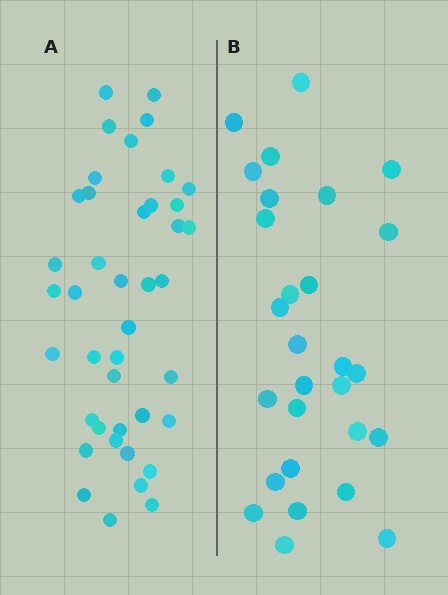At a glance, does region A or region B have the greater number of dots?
Region A (the left region) has more dots.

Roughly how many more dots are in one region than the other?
Region A has approximately 15 more dots than region B.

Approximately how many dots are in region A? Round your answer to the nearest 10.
About 40 dots. (The exact count is 41, which rounds to 40.)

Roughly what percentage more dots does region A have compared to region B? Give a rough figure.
About 45% more.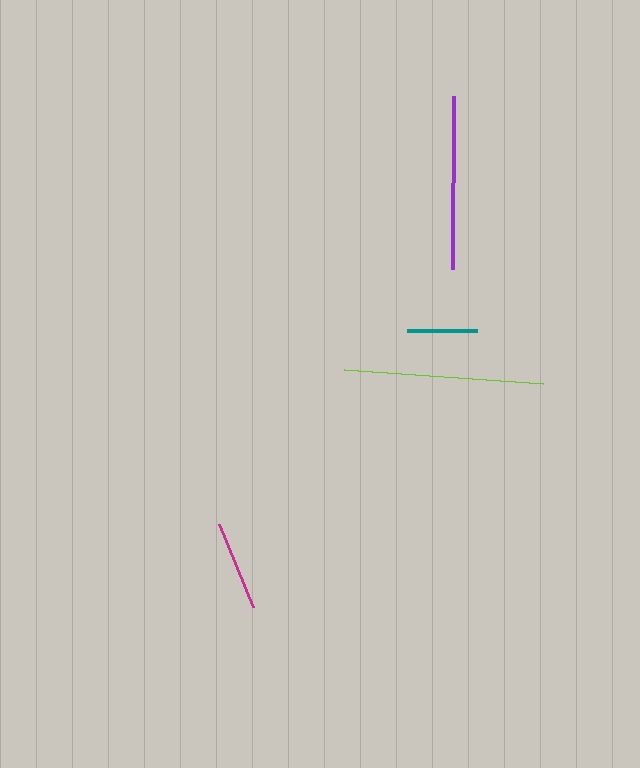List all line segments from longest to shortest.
From longest to shortest: lime, purple, magenta, teal.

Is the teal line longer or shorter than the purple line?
The purple line is longer than the teal line.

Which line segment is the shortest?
The teal line is the shortest at approximately 70 pixels.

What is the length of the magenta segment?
The magenta segment is approximately 90 pixels long.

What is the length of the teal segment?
The teal segment is approximately 70 pixels long.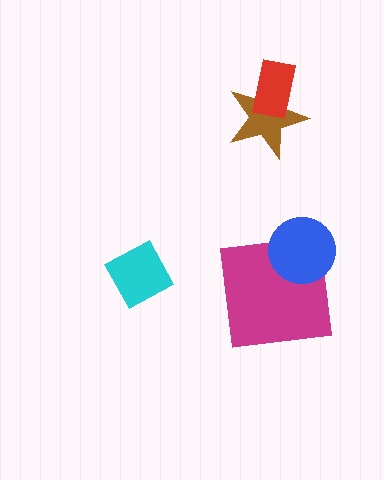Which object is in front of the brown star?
The red rectangle is in front of the brown star.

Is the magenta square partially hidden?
Yes, it is partially covered by another shape.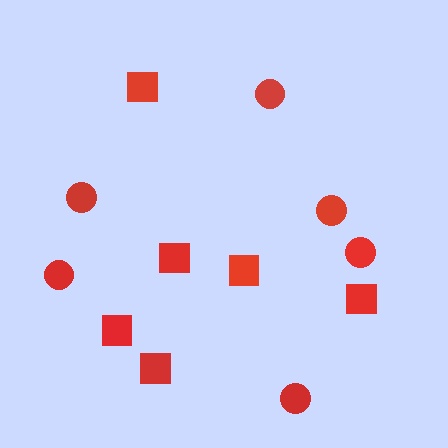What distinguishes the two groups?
There are 2 groups: one group of circles (6) and one group of squares (6).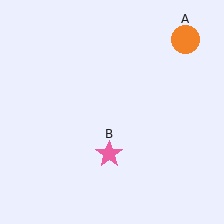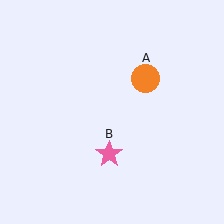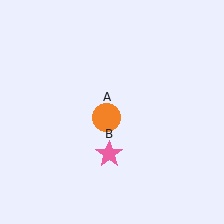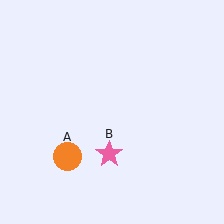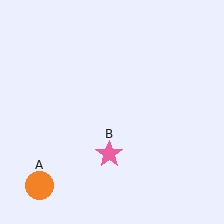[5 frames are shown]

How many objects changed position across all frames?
1 object changed position: orange circle (object A).